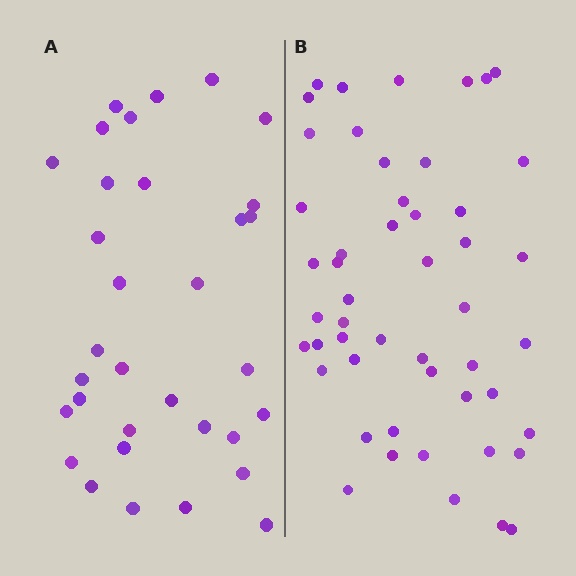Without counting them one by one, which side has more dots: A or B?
Region B (the right region) has more dots.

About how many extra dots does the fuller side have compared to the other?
Region B has approximately 15 more dots than region A.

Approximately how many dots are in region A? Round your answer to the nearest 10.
About 30 dots. (The exact count is 33, which rounds to 30.)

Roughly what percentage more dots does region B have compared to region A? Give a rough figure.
About 50% more.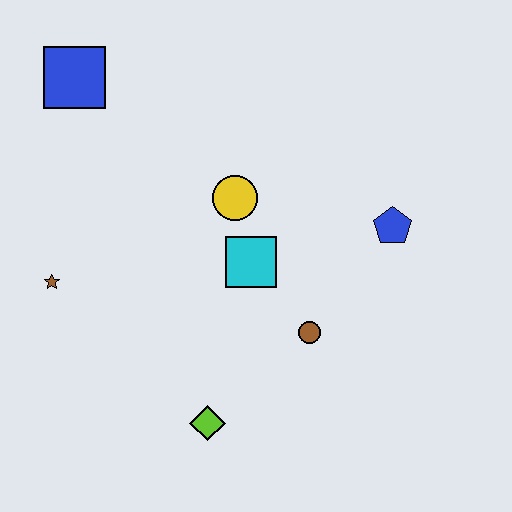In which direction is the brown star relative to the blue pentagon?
The brown star is to the left of the blue pentagon.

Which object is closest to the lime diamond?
The brown circle is closest to the lime diamond.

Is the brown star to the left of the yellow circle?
Yes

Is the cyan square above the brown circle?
Yes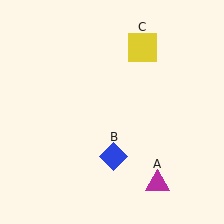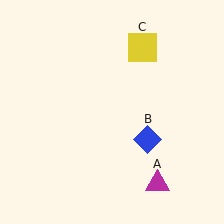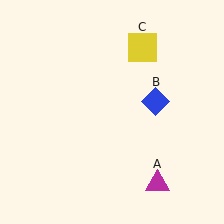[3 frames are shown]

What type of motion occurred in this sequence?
The blue diamond (object B) rotated counterclockwise around the center of the scene.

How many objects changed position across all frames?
1 object changed position: blue diamond (object B).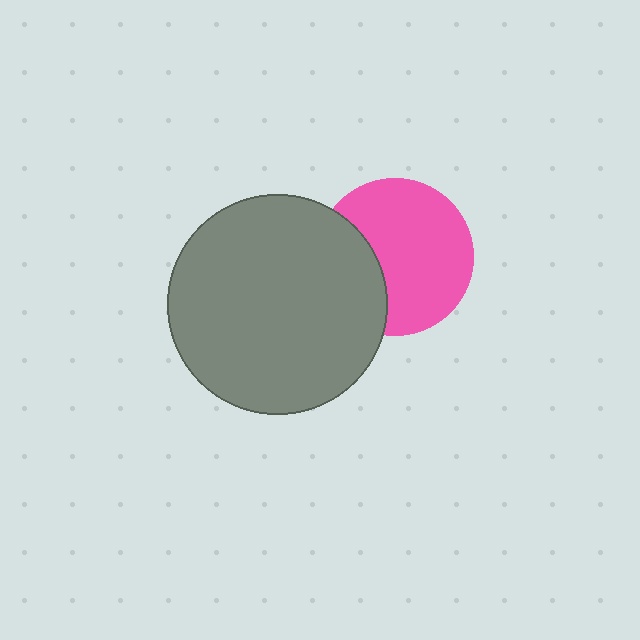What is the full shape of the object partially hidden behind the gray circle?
The partially hidden object is a pink circle.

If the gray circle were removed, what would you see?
You would see the complete pink circle.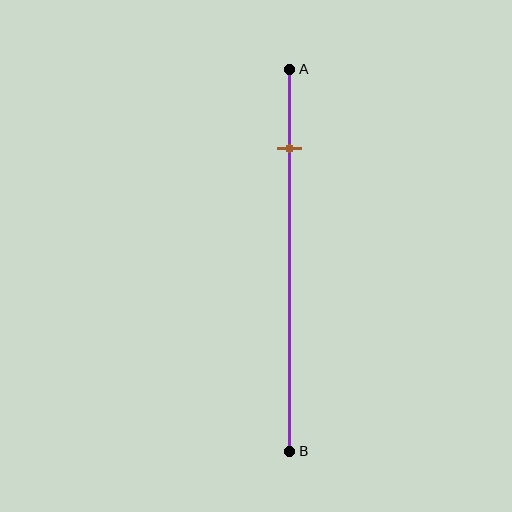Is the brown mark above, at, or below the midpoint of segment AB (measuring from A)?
The brown mark is above the midpoint of segment AB.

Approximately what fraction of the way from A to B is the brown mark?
The brown mark is approximately 20% of the way from A to B.